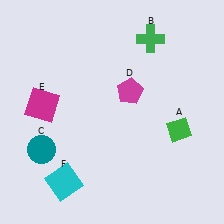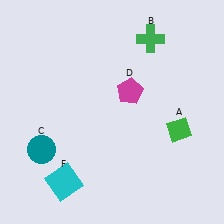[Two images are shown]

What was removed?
The magenta square (E) was removed in Image 2.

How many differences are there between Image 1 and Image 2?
There is 1 difference between the two images.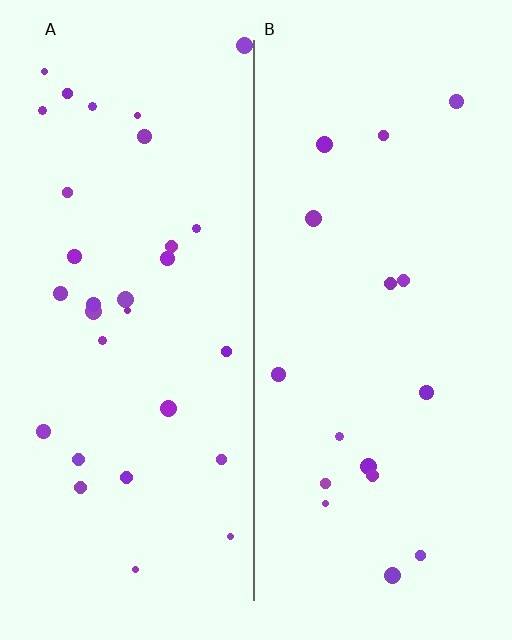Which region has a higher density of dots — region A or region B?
A (the left).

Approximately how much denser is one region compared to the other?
Approximately 1.8× — region A over region B.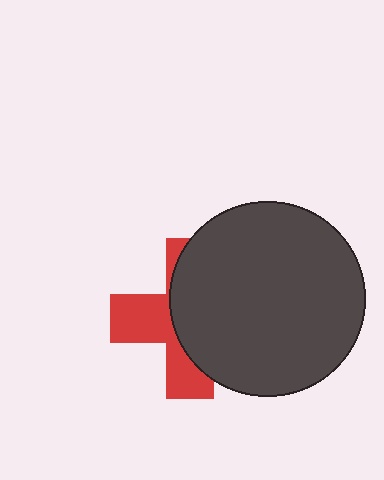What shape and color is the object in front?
The object in front is a dark gray circle.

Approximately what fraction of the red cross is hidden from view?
Roughly 57% of the red cross is hidden behind the dark gray circle.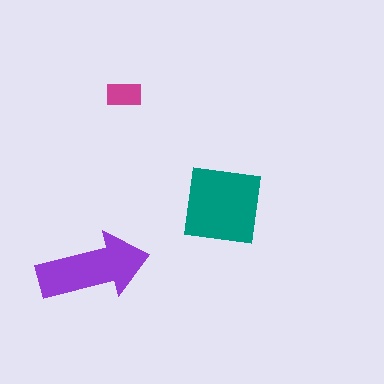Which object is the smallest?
The magenta rectangle.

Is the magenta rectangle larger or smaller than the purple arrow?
Smaller.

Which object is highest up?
The magenta rectangle is topmost.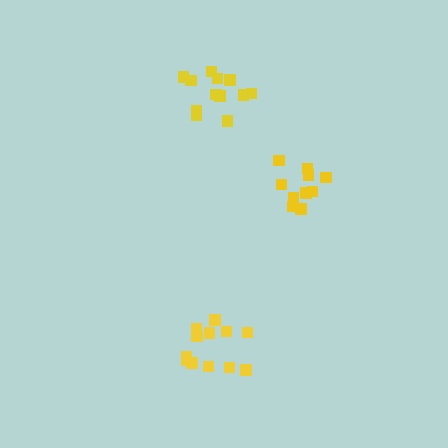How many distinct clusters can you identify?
There are 3 distinct clusters.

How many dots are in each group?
Group 1: 12 dots, Group 2: 12 dots, Group 3: 12 dots (36 total).